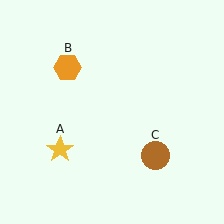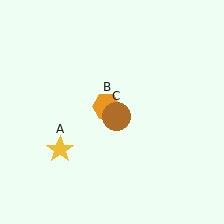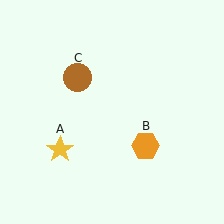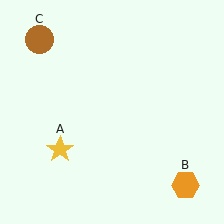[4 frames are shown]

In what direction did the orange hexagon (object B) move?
The orange hexagon (object B) moved down and to the right.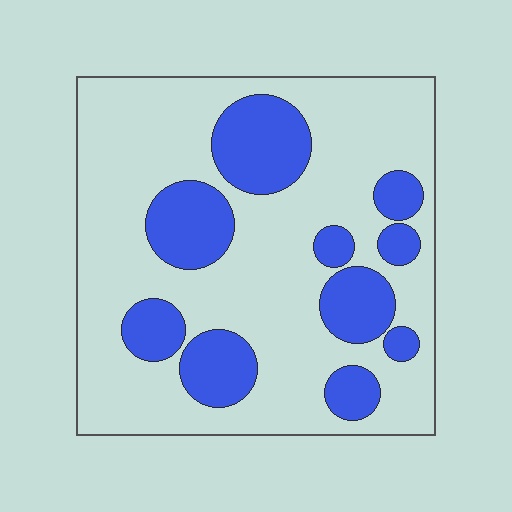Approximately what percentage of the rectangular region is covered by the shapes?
Approximately 30%.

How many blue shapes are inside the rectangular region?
10.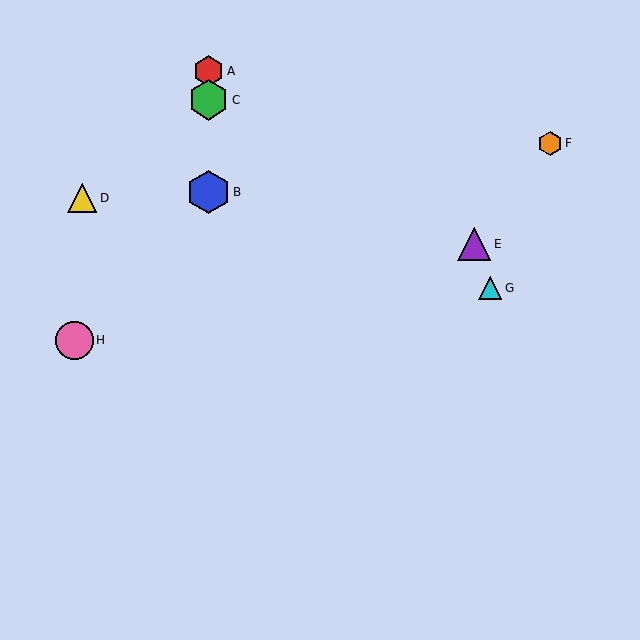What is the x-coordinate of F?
Object F is at x≈550.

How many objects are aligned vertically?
3 objects (A, B, C) are aligned vertically.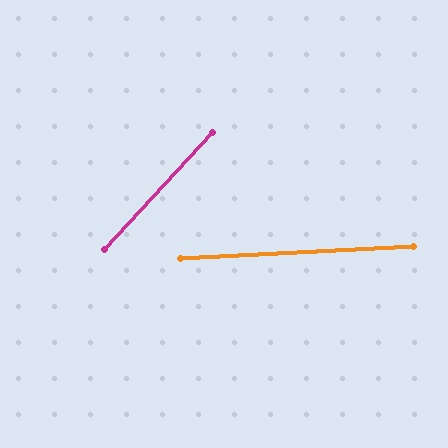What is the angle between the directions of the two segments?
Approximately 44 degrees.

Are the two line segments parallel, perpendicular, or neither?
Neither parallel nor perpendicular — they differ by about 44°.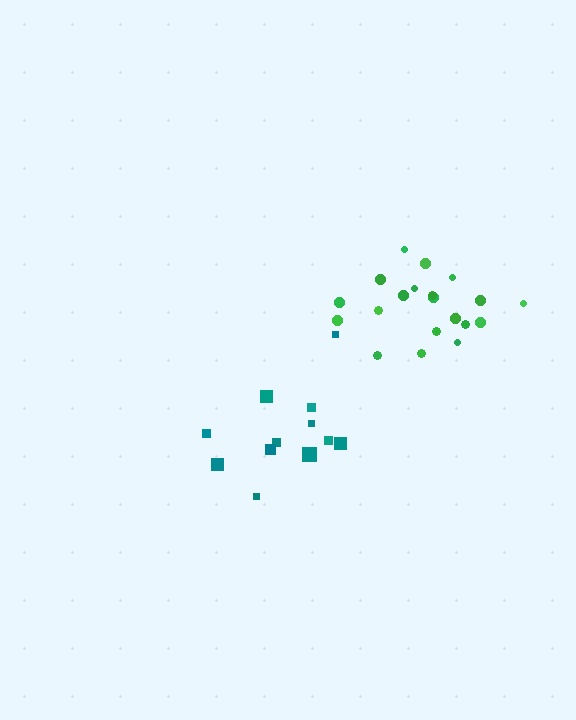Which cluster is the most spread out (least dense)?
Green.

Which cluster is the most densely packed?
Teal.